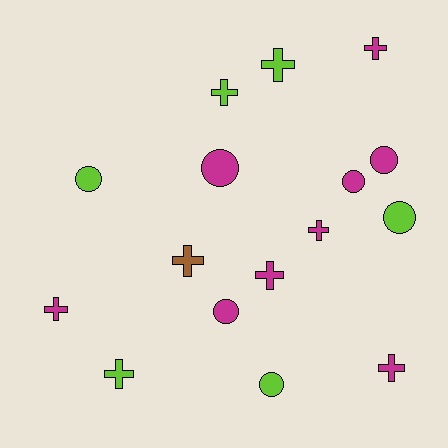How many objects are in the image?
There are 16 objects.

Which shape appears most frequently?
Cross, with 9 objects.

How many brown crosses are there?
There is 1 brown cross.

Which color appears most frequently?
Magenta, with 9 objects.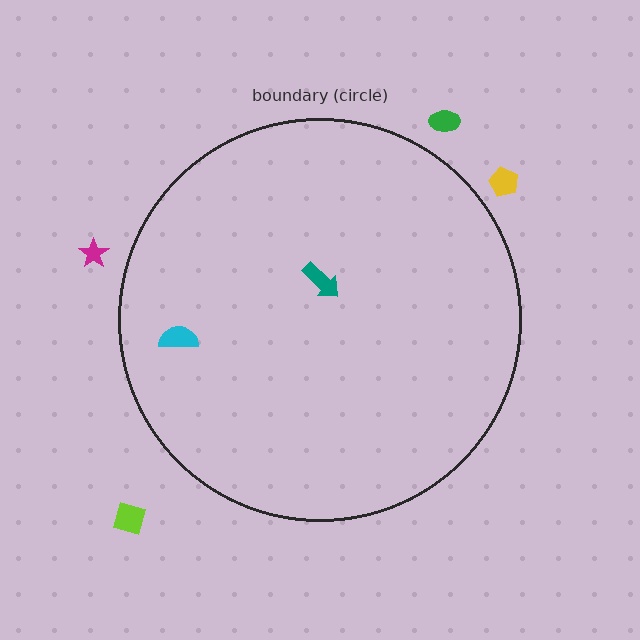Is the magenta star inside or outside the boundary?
Outside.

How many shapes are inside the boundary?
2 inside, 4 outside.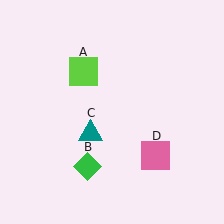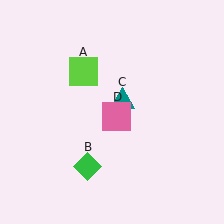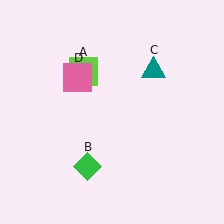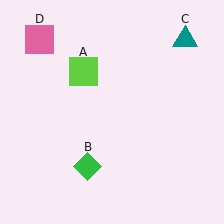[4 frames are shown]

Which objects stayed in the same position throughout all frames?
Lime square (object A) and green diamond (object B) remained stationary.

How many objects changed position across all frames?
2 objects changed position: teal triangle (object C), pink square (object D).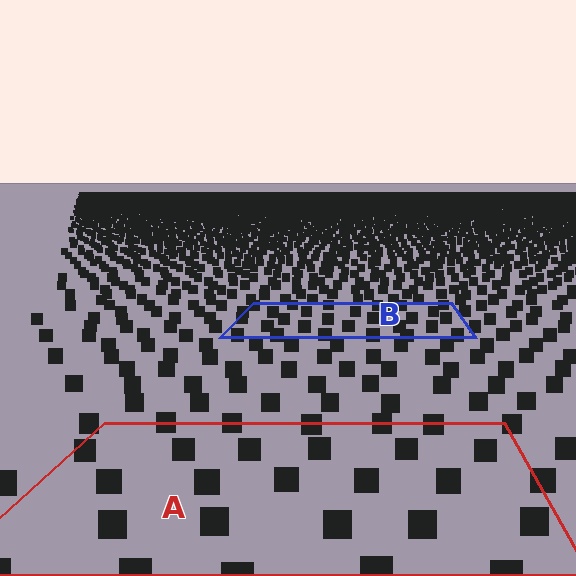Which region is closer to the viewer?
Region A is closer. The texture elements there are larger and more spread out.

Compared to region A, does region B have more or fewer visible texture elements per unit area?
Region B has more texture elements per unit area — they are packed more densely because it is farther away.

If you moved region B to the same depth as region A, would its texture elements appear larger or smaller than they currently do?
They would appear larger. At a closer depth, the same texture elements are projected at a bigger on-screen size.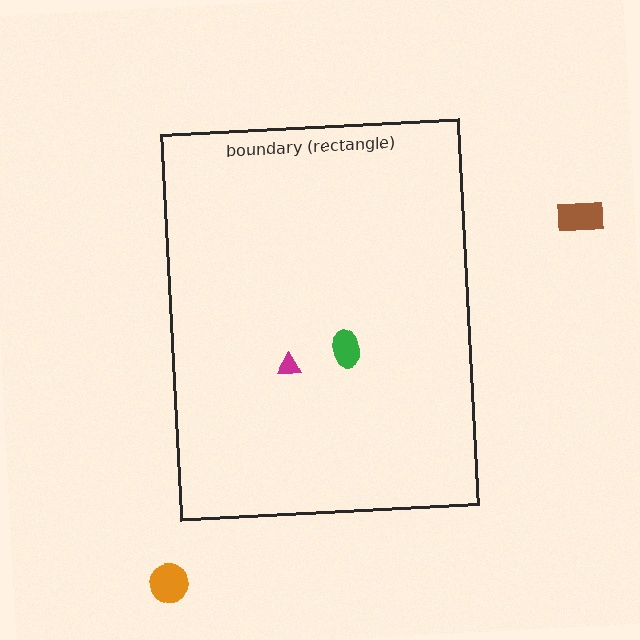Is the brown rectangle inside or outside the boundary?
Outside.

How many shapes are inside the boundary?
2 inside, 2 outside.